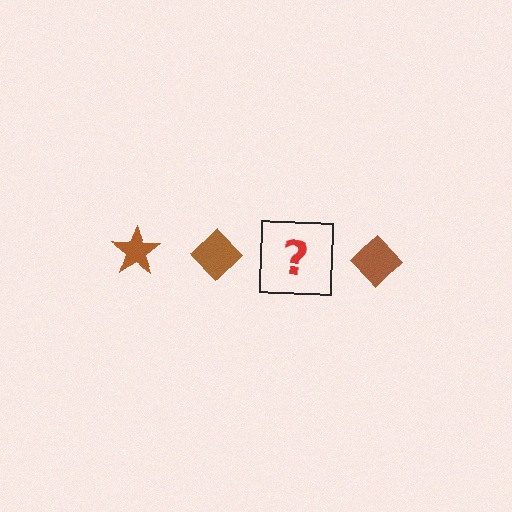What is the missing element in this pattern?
The missing element is a brown star.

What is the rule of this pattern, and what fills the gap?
The rule is that the pattern cycles through star, diamond shapes in brown. The gap should be filled with a brown star.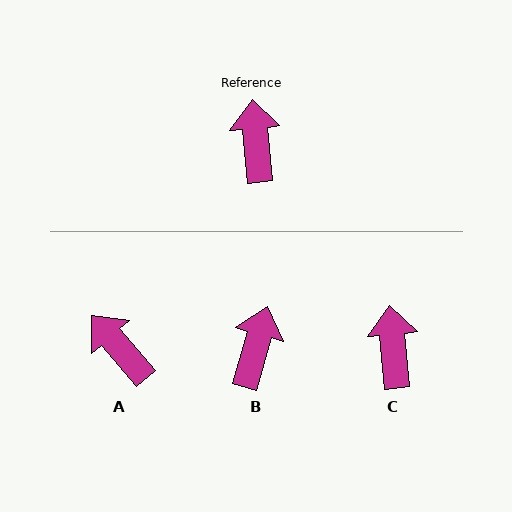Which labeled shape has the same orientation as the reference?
C.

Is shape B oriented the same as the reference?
No, it is off by about 21 degrees.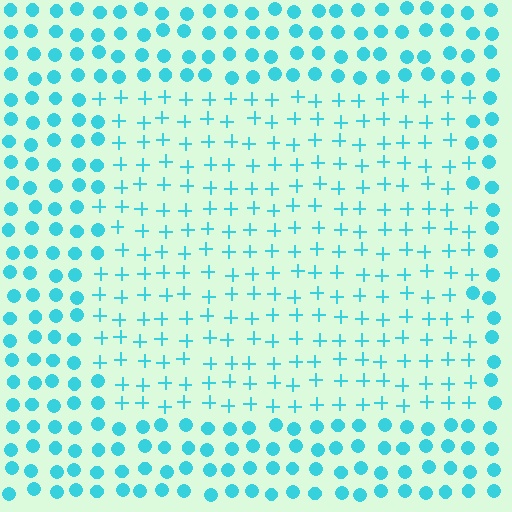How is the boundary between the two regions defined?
The boundary is defined by a change in element shape: plus signs inside vs. circles outside. All elements share the same color and spacing.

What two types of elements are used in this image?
The image uses plus signs inside the rectangle region and circles outside it.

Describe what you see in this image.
The image is filled with small cyan elements arranged in a uniform grid. A rectangle-shaped region contains plus signs, while the surrounding area contains circles. The boundary is defined purely by the change in element shape.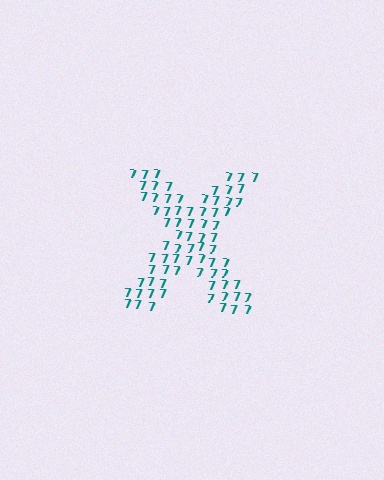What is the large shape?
The large shape is the letter X.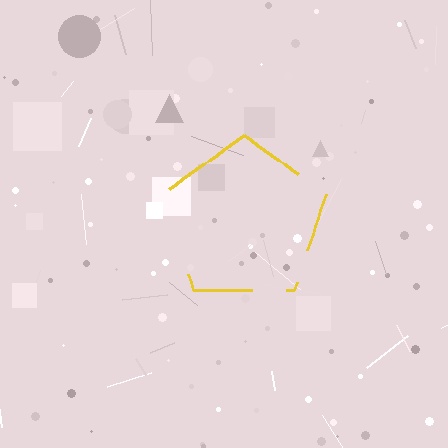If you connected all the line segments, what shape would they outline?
They would outline a pentagon.